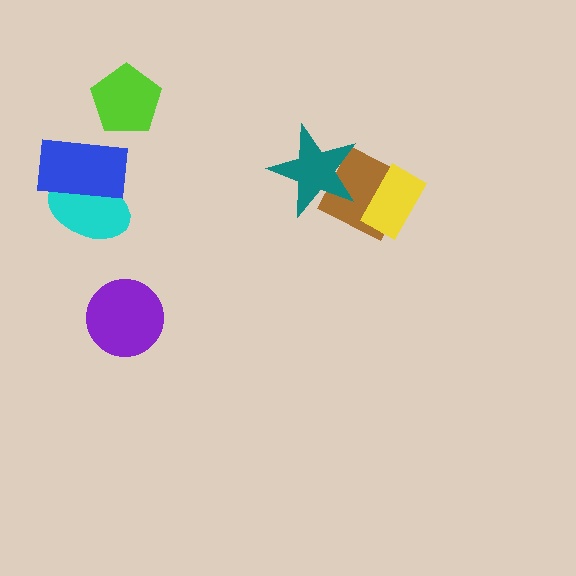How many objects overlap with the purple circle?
0 objects overlap with the purple circle.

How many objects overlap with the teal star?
1 object overlaps with the teal star.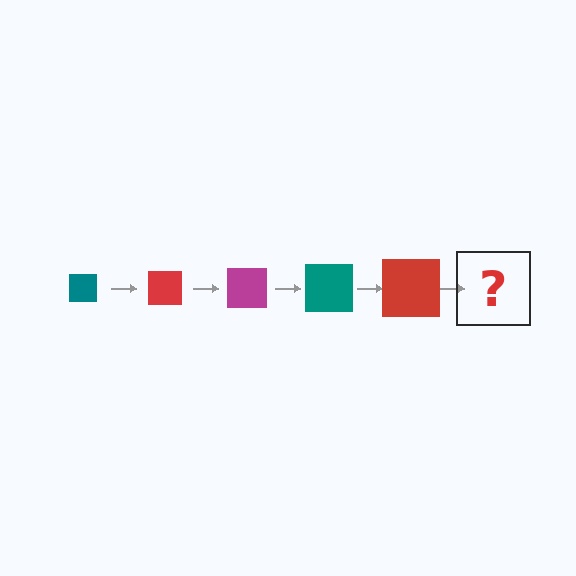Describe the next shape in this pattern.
It should be a magenta square, larger than the previous one.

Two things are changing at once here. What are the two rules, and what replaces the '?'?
The two rules are that the square grows larger each step and the color cycles through teal, red, and magenta. The '?' should be a magenta square, larger than the previous one.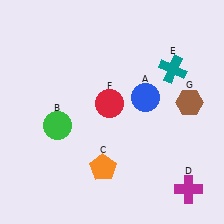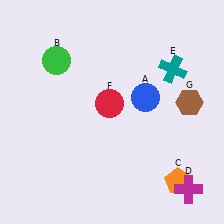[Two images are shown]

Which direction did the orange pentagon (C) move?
The orange pentagon (C) moved right.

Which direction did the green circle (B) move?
The green circle (B) moved up.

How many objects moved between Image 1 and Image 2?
2 objects moved between the two images.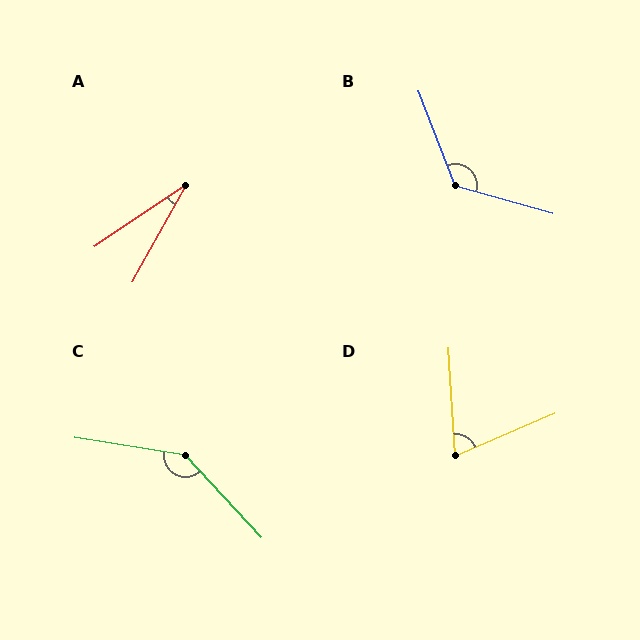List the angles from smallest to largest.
A (27°), D (70°), B (127°), C (142°).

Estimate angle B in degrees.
Approximately 127 degrees.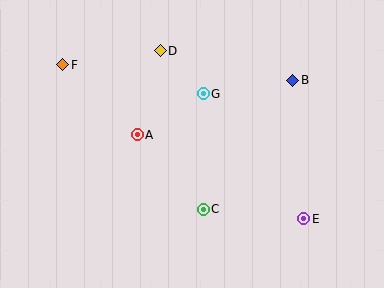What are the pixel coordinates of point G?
Point G is at (203, 94).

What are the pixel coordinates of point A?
Point A is at (137, 135).